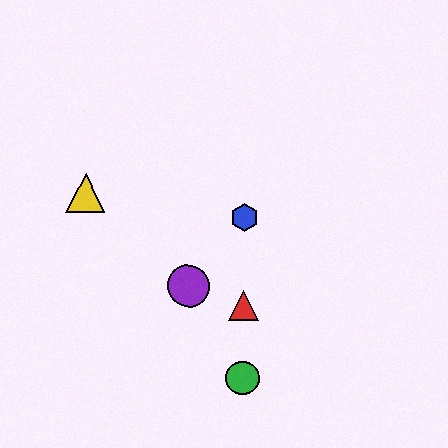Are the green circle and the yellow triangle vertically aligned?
No, the green circle is at x≈242 and the yellow triangle is at x≈86.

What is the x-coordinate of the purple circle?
The purple circle is at x≈189.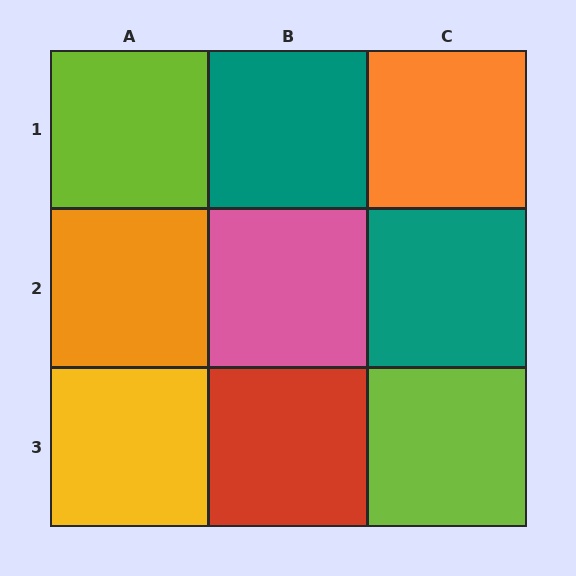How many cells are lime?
2 cells are lime.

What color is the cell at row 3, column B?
Red.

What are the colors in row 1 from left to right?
Lime, teal, orange.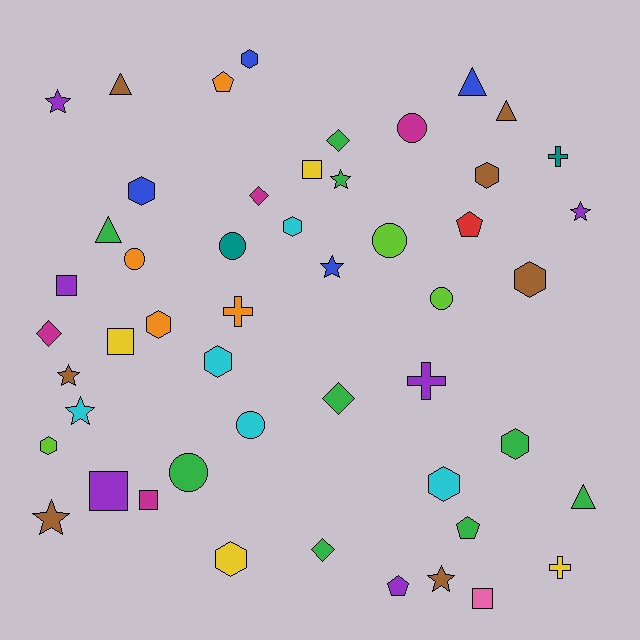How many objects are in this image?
There are 50 objects.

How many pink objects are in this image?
There is 1 pink object.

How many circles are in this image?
There are 7 circles.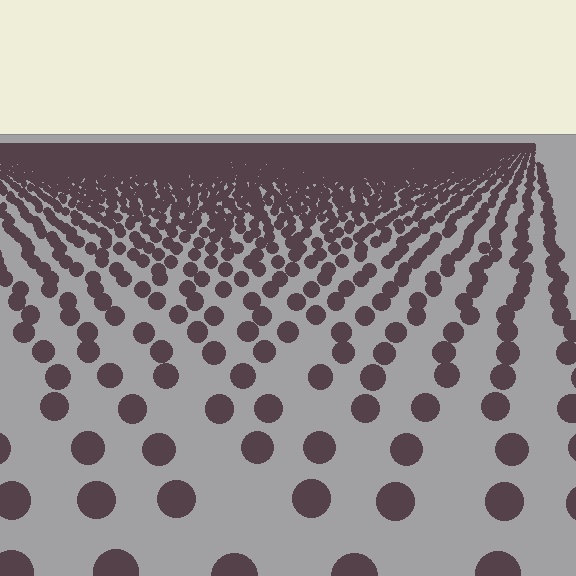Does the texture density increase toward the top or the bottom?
Density increases toward the top.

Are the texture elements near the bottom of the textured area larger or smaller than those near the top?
Larger. Near the bottom, elements are closer to the viewer and appear at a bigger on-screen size.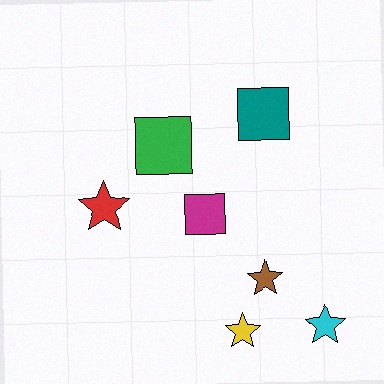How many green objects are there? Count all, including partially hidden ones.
There is 1 green object.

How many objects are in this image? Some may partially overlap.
There are 7 objects.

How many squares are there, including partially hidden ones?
There are 3 squares.